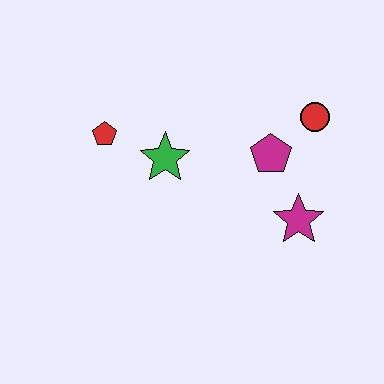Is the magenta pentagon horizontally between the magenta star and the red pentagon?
Yes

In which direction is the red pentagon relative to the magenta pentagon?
The red pentagon is to the left of the magenta pentagon.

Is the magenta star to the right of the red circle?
No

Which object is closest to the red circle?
The magenta pentagon is closest to the red circle.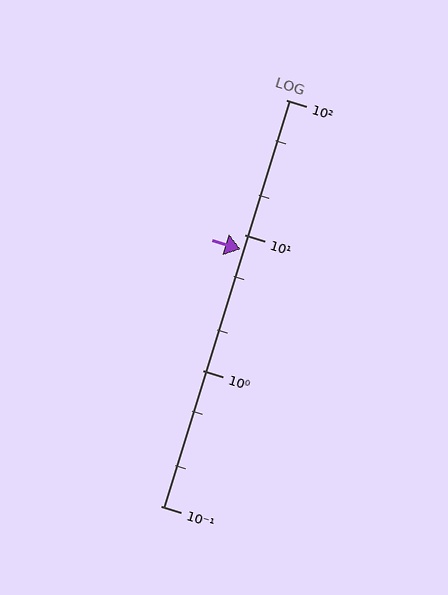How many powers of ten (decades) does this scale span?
The scale spans 3 decades, from 0.1 to 100.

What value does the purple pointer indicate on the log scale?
The pointer indicates approximately 7.9.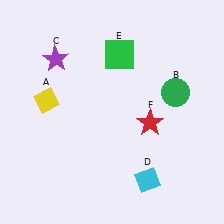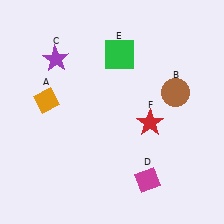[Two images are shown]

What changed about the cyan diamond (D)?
In Image 1, D is cyan. In Image 2, it changed to magenta.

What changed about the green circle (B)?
In Image 1, B is green. In Image 2, it changed to brown.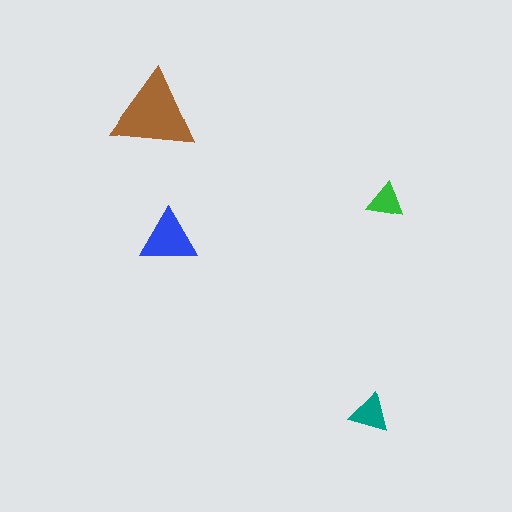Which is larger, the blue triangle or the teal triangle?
The blue one.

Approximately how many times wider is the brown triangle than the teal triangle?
About 2 times wider.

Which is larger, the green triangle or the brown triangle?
The brown one.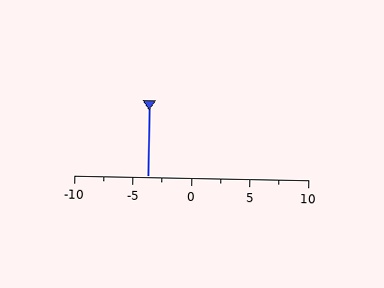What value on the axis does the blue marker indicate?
The marker indicates approximately -3.8.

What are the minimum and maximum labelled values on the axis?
The axis runs from -10 to 10.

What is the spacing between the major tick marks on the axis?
The major ticks are spaced 5 apart.